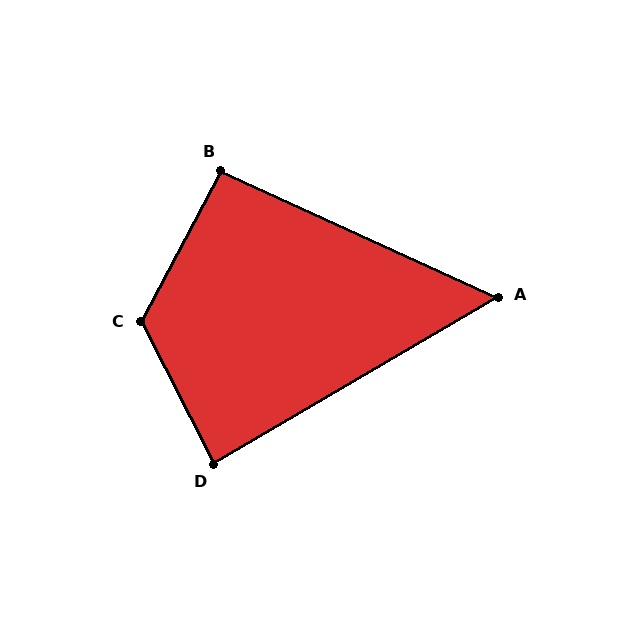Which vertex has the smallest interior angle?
A, at approximately 55 degrees.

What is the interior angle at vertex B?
Approximately 93 degrees (approximately right).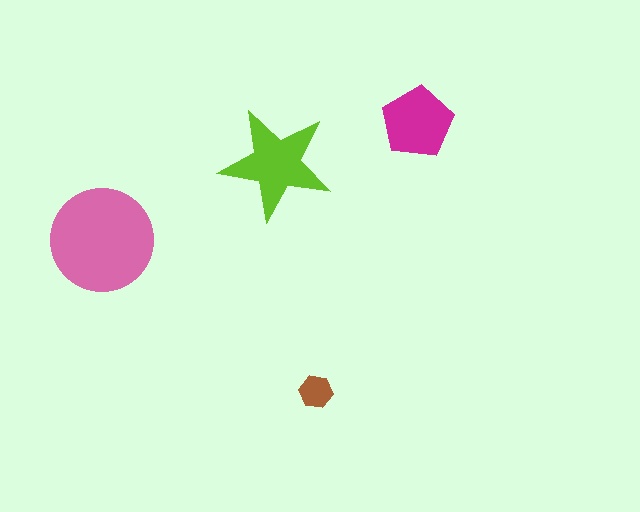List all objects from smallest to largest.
The brown hexagon, the magenta pentagon, the lime star, the pink circle.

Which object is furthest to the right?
The magenta pentagon is rightmost.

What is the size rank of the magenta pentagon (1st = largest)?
3rd.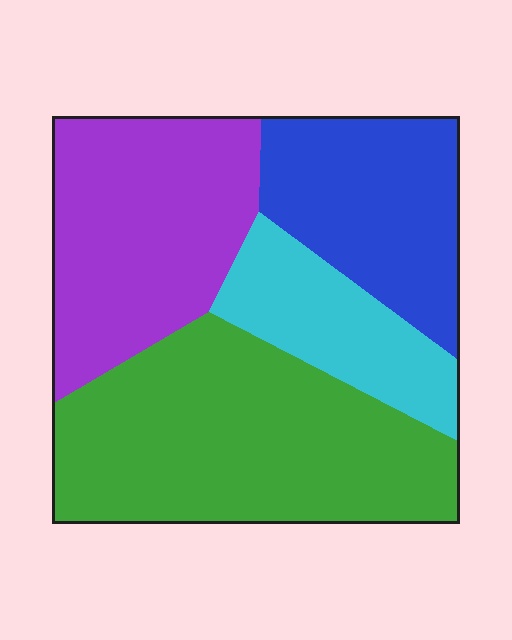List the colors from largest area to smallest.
From largest to smallest: green, purple, blue, cyan.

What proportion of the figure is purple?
Purple covers 27% of the figure.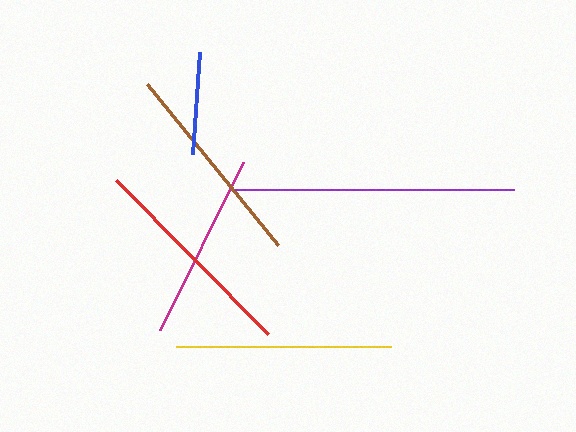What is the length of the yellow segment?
The yellow segment is approximately 215 pixels long.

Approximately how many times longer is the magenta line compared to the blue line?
The magenta line is approximately 1.8 times the length of the blue line.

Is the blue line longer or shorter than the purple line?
The purple line is longer than the blue line.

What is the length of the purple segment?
The purple segment is approximately 279 pixels long.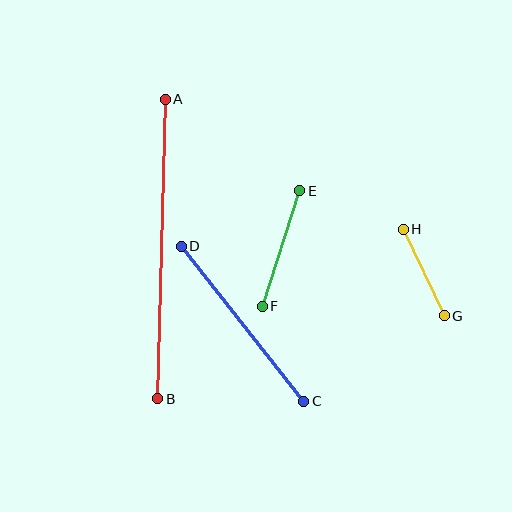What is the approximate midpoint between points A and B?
The midpoint is at approximately (162, 249) pixels.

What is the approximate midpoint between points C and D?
The midpoint is at approximately (243, 324) pixels.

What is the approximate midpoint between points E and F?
The midpoint is at approximately (281, 248) pixels.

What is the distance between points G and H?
The distance is approximately 96 pixels.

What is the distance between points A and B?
The distance is approximately 299 pixels.